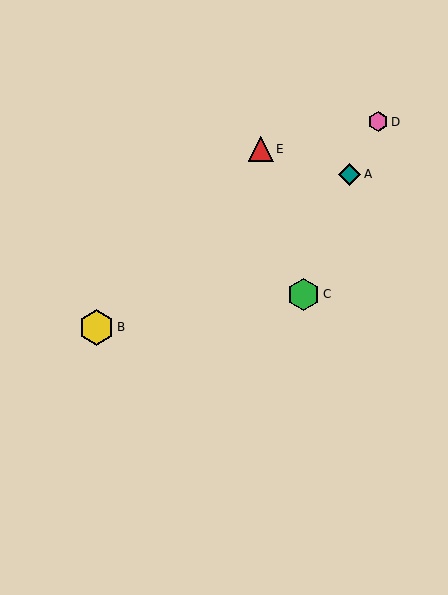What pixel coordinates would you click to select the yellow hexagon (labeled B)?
Click at (97, 327) to select the yellow hexagon B.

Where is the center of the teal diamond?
The center of the teal diamond is at (349, 174).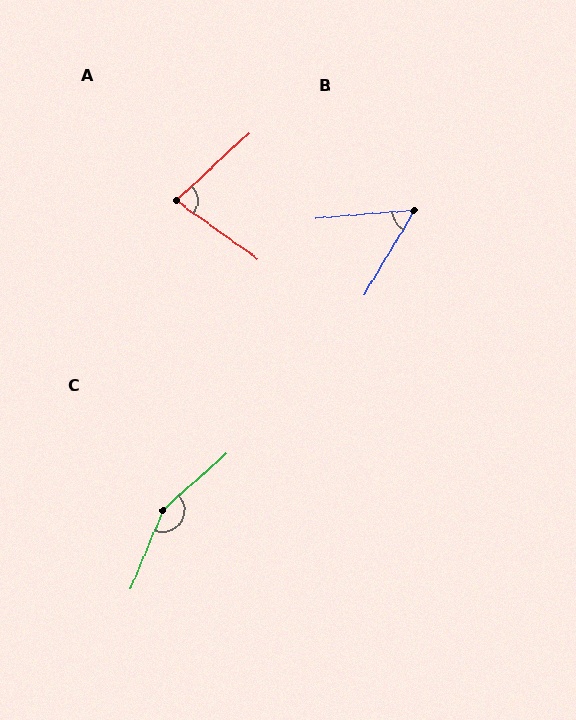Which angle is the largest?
C, at approximately 154 degrees.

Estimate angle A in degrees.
Approximately 78 degrees.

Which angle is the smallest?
B, at approximately 54 degrees.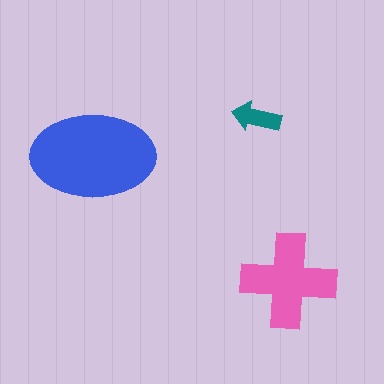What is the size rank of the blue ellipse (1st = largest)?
1st.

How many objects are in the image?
There are 3 objects in the image.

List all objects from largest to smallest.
The blue ellipse, the pink cross, the teal arrow.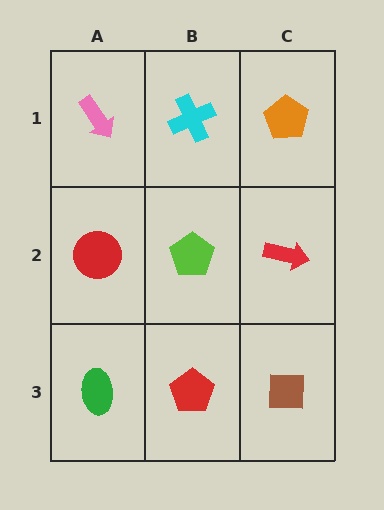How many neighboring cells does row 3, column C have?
2.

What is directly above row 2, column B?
A cyan cross.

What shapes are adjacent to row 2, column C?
An orange pentagon (row 1, column C), a brown square (row 3, column C), a lime pentagon (row 2, column B).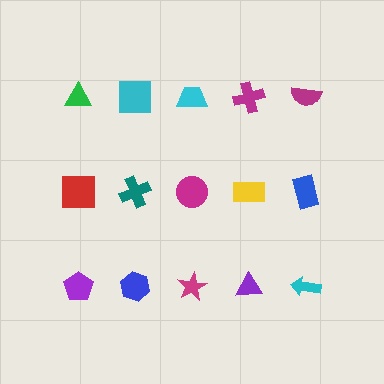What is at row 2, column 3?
A magenta circle.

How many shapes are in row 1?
5 shapes.